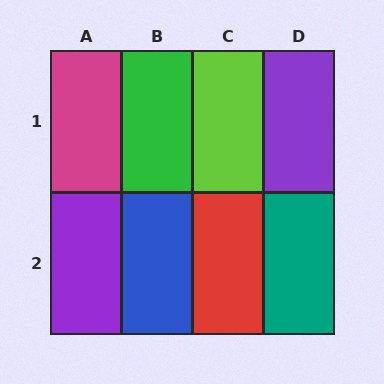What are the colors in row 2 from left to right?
Purple, blue, red, teal.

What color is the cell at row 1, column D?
Purple.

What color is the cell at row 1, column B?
Green.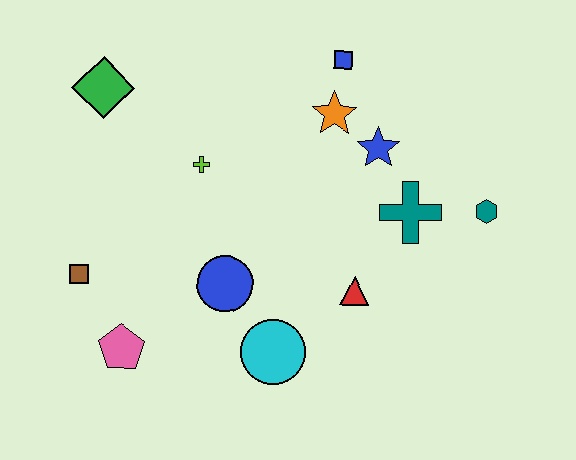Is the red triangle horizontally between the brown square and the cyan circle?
No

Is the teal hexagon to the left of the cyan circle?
No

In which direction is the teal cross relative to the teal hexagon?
The teal cross is to the left of the teal hexagon.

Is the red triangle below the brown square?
Yes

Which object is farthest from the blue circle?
The teal hexagon is farthest from the blue circle.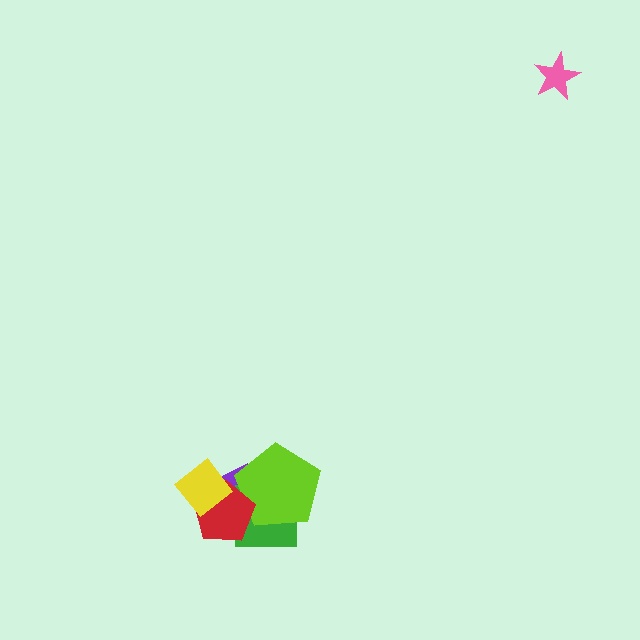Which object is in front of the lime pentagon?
The red pentagon is in front of the lime pentagon.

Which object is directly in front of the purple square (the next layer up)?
The green square is directly in front of the purple square.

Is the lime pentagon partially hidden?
Yes, it is partially covered by another shape.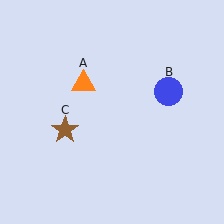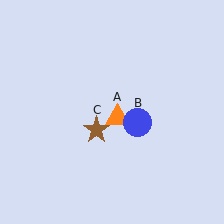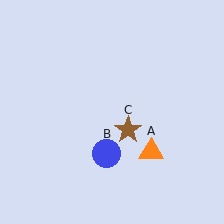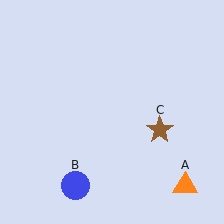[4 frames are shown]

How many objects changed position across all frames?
3 objects changed position: orange triangle (object A), blue circle (object B), brown star (object C).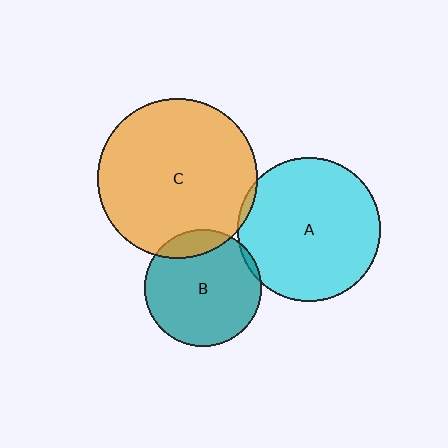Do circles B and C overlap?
Yes.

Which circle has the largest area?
Circle C (orange).